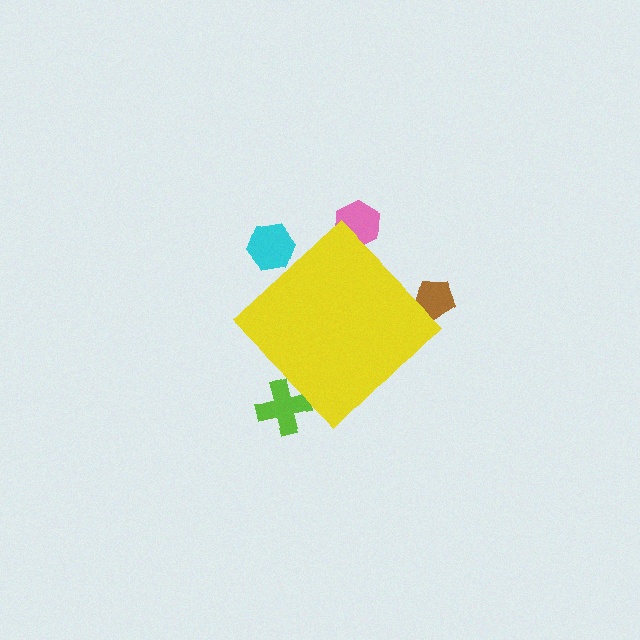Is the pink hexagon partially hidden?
Yes, the pink hexagon is partially hidden behind the yellow diamond.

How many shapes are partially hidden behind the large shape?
4 shapes are partially hidden.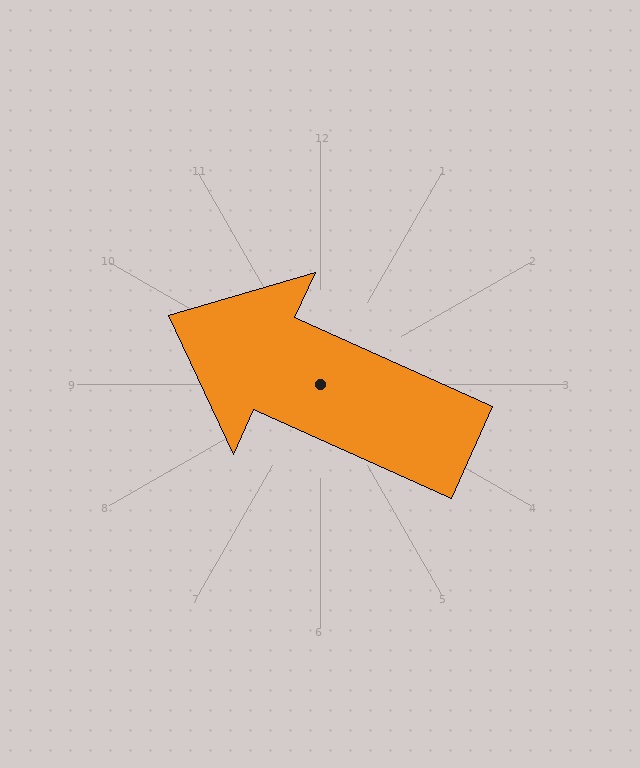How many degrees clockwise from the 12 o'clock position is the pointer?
Approximately 294 degrees.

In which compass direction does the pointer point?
Northwest.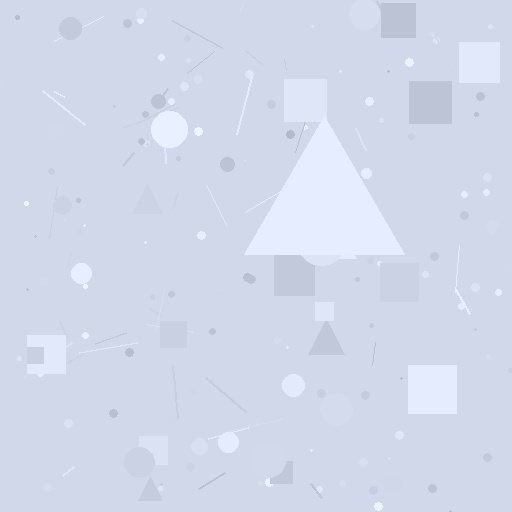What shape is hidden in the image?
A triangle is hidden in the image.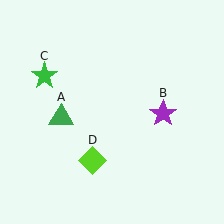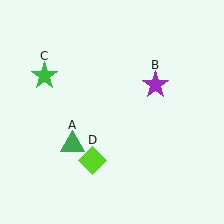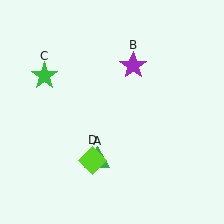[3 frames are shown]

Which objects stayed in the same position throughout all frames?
Green star (object C) and lime diamond (object D) remained stationary.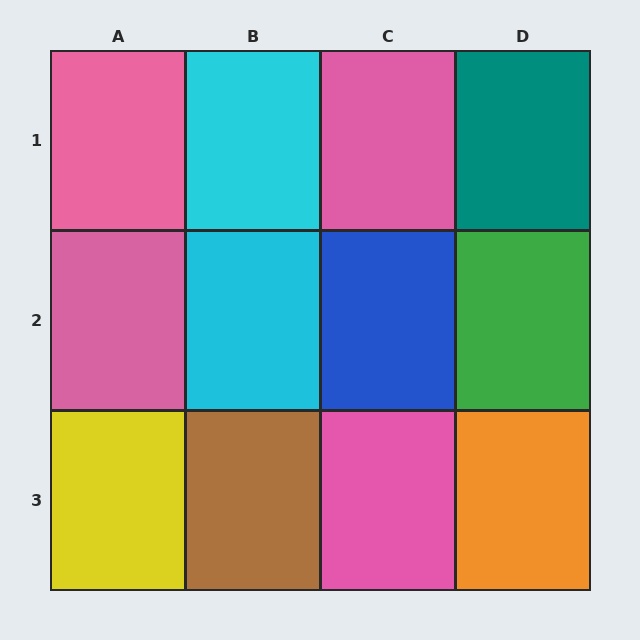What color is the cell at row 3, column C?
Pink.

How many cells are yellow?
1 cell is yellow.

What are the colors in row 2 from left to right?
Pink, cyan, blue, green.